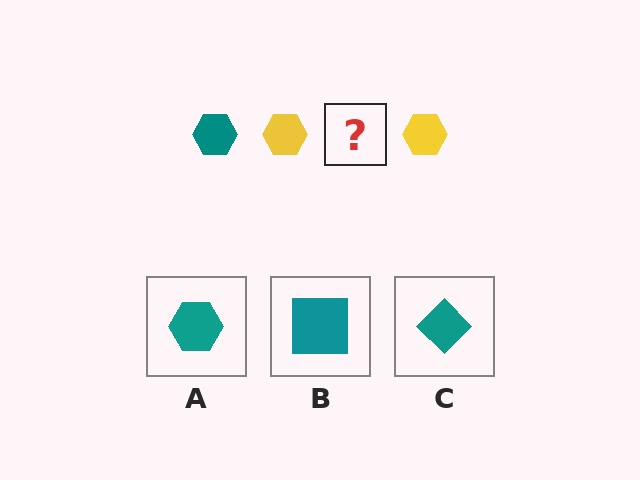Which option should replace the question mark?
Option A.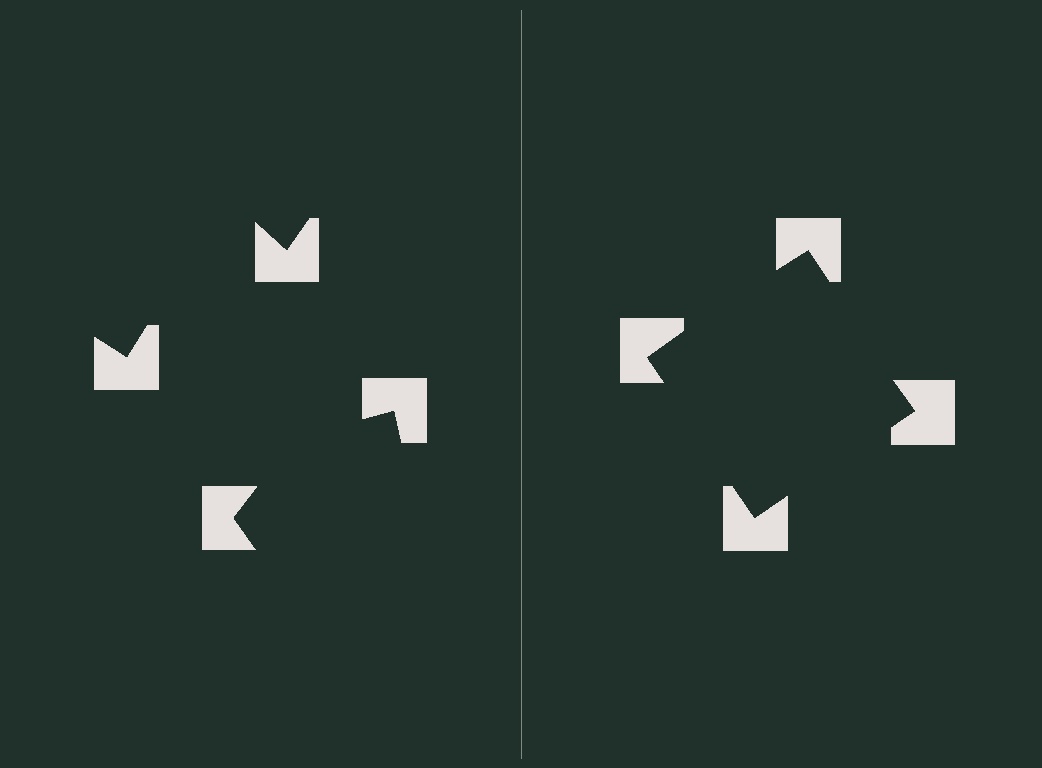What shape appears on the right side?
An illusory square.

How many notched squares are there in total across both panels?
8 — 4 on each side.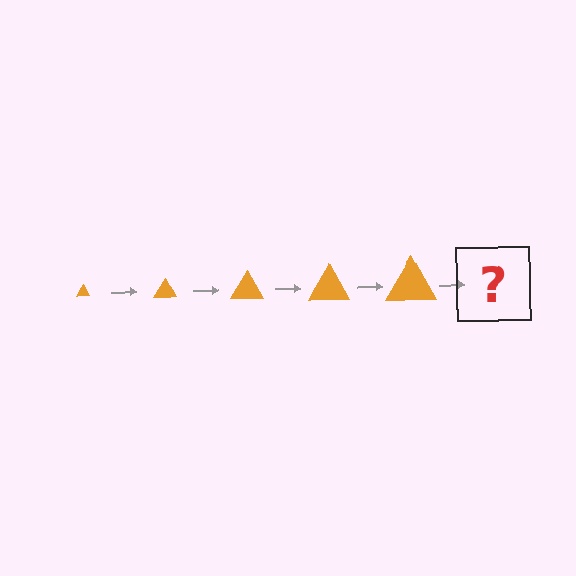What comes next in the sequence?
The next element should be an orange triangle, larger than the previous one.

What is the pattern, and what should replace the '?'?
The pattern is that the triangle gets progressively larger each step. The '?' should be an orange triangle, larger than the previous one.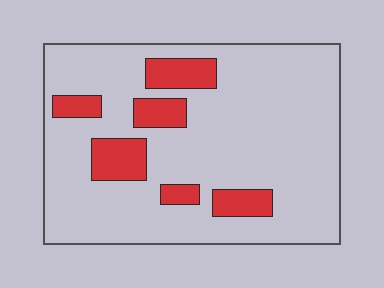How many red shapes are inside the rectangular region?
6.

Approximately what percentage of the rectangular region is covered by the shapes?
Approximately 15%.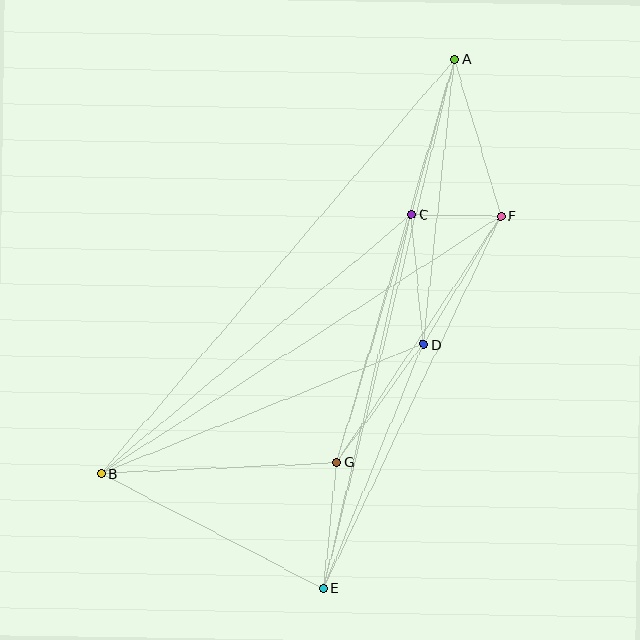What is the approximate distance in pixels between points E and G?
The distance between E and G is approximately 127 pixels.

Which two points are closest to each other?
Points C and F are closest to each other.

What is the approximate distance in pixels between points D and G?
The distance between D and G is approximately 146 pixels.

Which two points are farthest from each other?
Points A and E are farthest from each other.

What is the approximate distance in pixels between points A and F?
The distance between A and F is approximately 163 pixels.